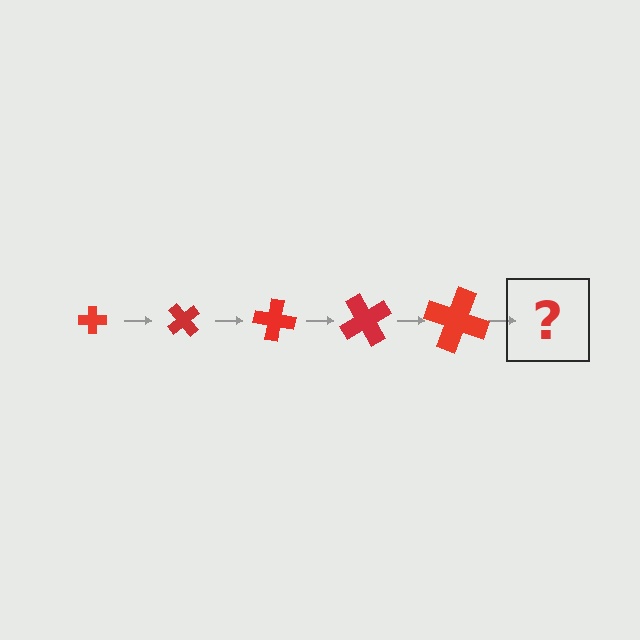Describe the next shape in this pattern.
It should be a cross, larger than the previous one and rotated 250 degrees from the start.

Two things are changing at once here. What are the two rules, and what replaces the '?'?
The two rules are that the cross grows larger each step and it rotates 50 degrees each step. The '?' should be a cross, larger than the previous one and rotated 250 degrees from the start.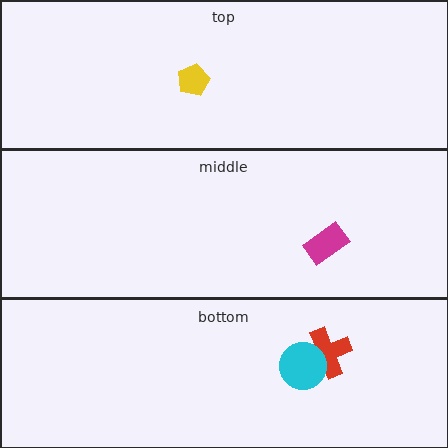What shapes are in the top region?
The yellow pentagon.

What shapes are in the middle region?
The magenta rectangle.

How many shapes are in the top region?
1.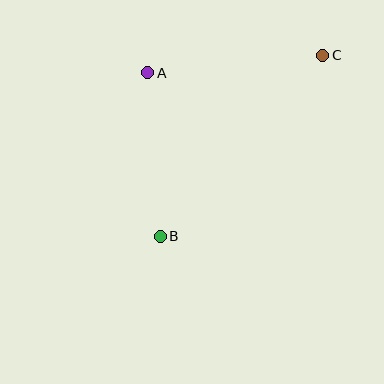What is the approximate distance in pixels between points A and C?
The distance between A and C is approximately 175 pixels.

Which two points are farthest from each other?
Points B and C are farthest from each other.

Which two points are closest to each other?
Points A and B are closest to each other.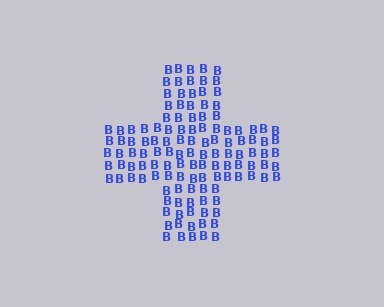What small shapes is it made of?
It is made of small letter B's.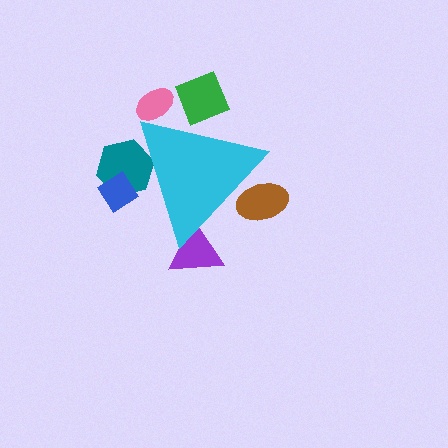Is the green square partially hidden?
Yes, the green square is partially hidden behind the cyan triangle.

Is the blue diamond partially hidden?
Yes, the blue diamond is partially hidden behind the cyan triangle.